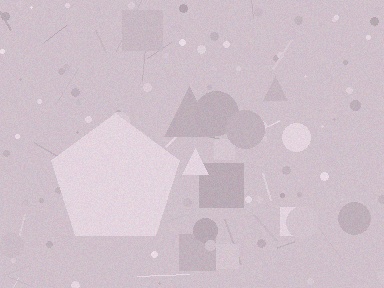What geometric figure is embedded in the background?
A pentagon is embedded in the background.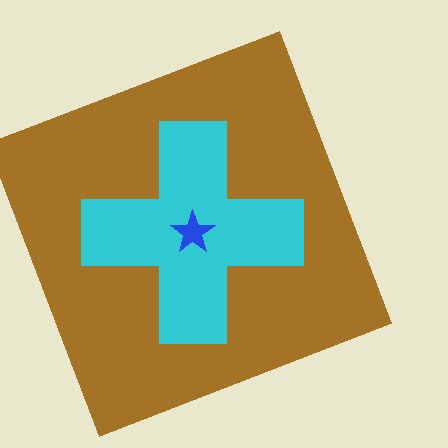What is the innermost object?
The blue star.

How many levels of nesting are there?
3.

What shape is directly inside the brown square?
The cyan cross.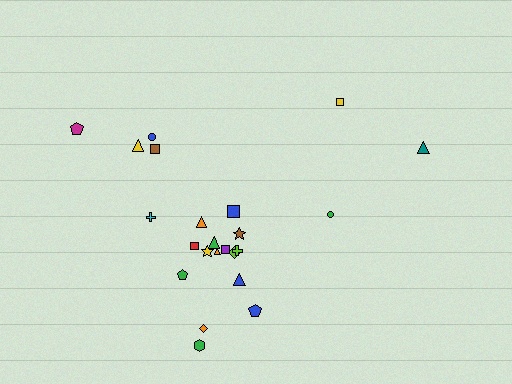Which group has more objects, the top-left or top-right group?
The top-left group.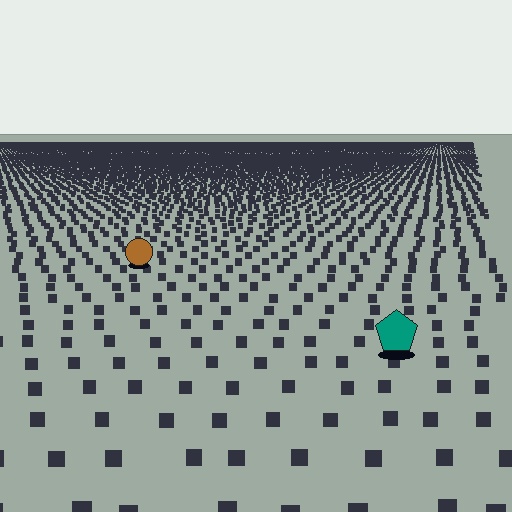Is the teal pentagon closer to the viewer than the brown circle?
Yes. The teal pentagon is closer — you can tell from the texture gradient: the ground texture is coarser near it.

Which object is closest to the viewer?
The teal pentagon is closest. The texture marks near it are larger and more spread out.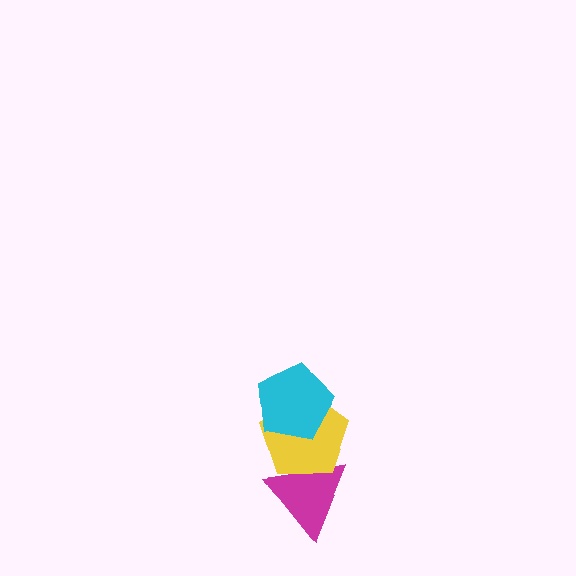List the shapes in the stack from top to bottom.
From top to bottom: the cyan pentagon, the yellow pentagon, the magenta triangle.